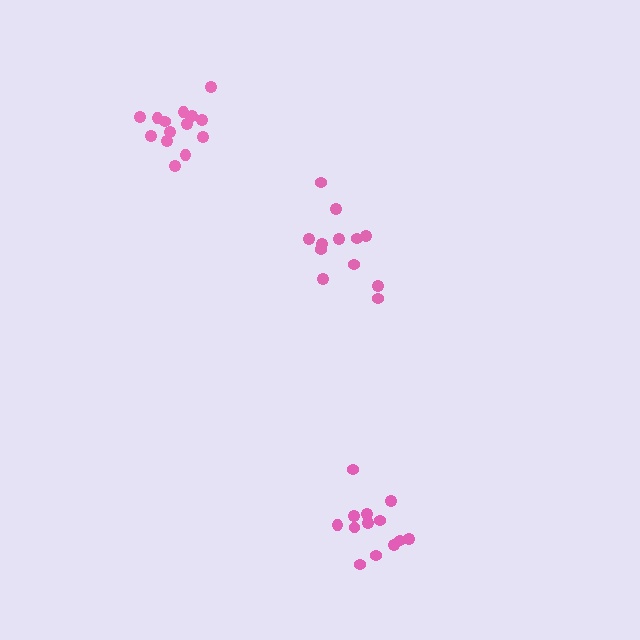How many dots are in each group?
Group 1: 12 dots, Group 2: 13 dots, Group 3: 14 dots (39 total).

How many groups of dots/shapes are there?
There are 3 groups.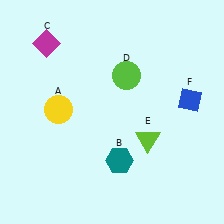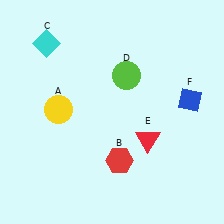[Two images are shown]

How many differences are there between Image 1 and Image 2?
There are 3 differences between the two images.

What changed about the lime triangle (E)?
In Image 1, E is lime. In Image 2, it changed to red.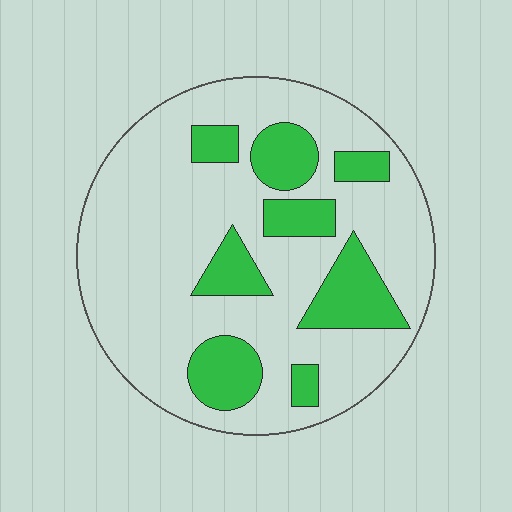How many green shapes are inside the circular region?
8.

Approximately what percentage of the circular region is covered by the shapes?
Approximately 25%.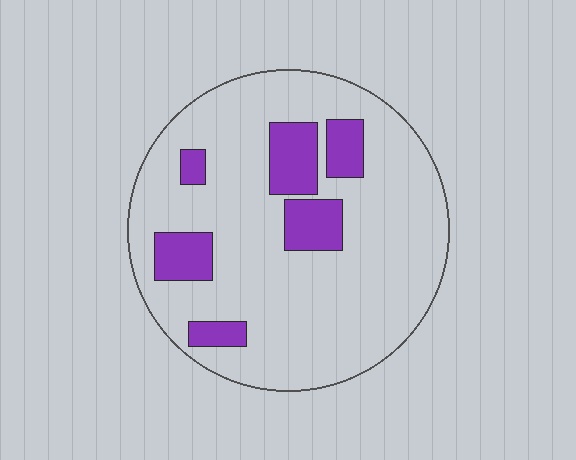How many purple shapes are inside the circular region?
6.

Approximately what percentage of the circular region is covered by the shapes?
Approximately 15%.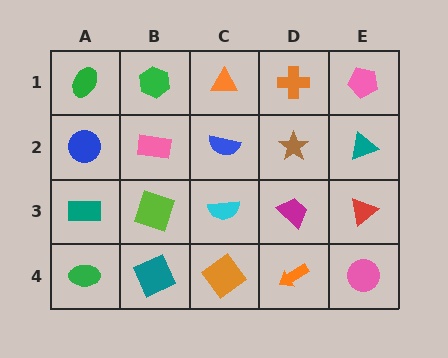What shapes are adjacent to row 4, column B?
A lime square (row 3, column B), a green ellipse (row 4, column A), an orange diamond (row 4, column C).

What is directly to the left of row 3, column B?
A teal rectangle.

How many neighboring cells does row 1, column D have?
3.